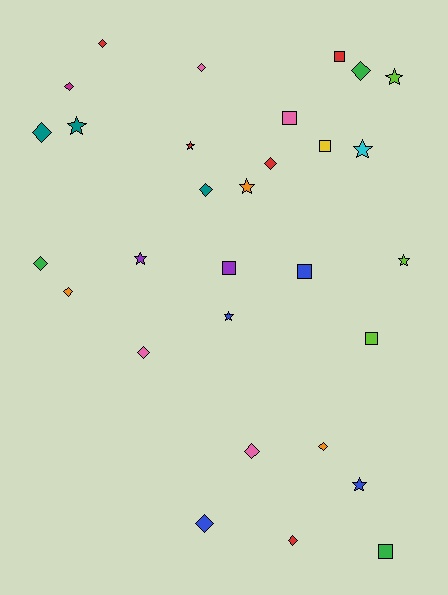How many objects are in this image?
There are 30 objects.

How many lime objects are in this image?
There are 3 lime objects.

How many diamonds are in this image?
There are 14 diamonds.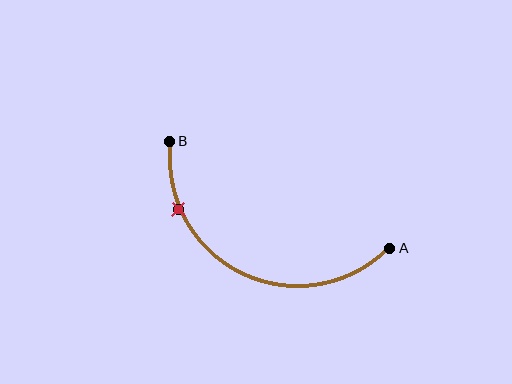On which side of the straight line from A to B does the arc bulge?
The arc bulges below the straight line connecting A and B.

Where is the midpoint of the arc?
The arc midpoint is the point on the curve farthest from the straight line joining A and B. It sits below that line.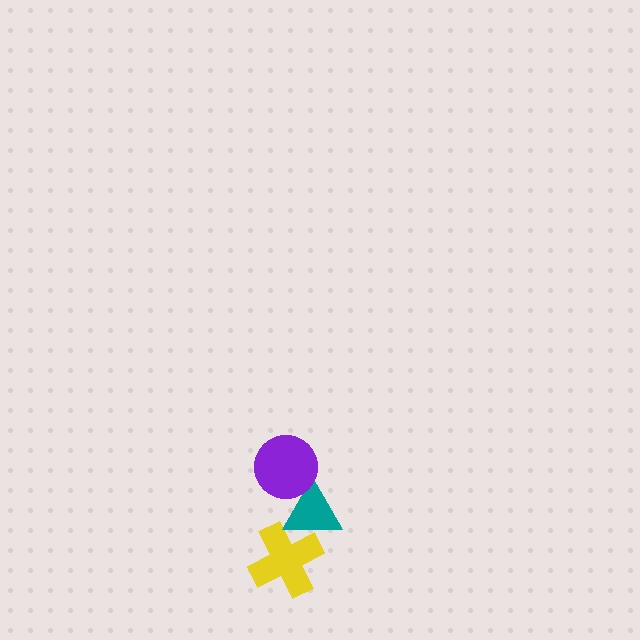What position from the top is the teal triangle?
The teal triangle is 2nd from the top.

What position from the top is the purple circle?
The purple circle is 1st from the top.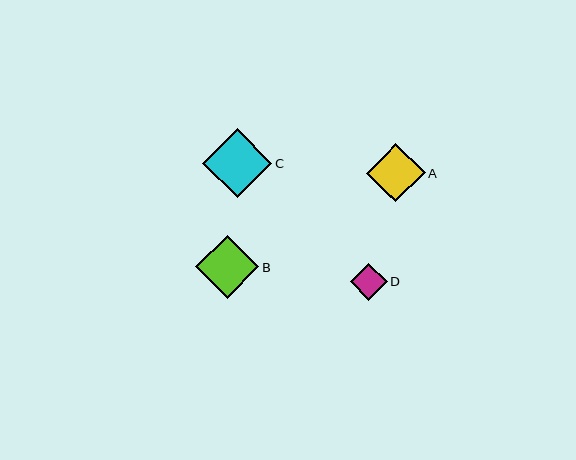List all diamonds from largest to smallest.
From largest to smallest: C, B, A, D.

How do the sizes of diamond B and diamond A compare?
Diamond B and diamond A are approximately the same size.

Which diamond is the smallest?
Diamond D is the smallest with a size of approximately 37 pixels.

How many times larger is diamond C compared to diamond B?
Diamond C is approximately 1.1 times the size of diamond B.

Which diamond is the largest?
Diamond C is the largest with a size of approximately 69 pixels.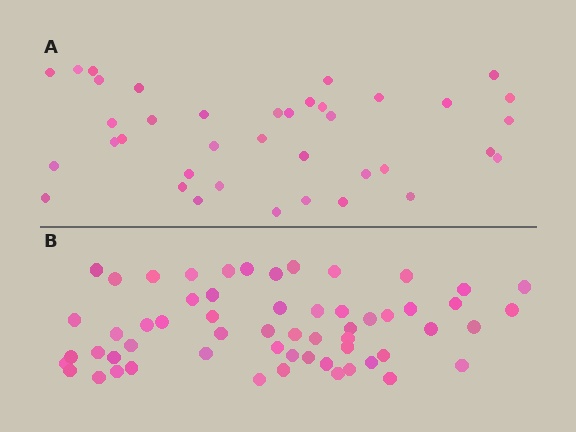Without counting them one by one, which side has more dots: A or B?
Region B (the bottom region) has more dots.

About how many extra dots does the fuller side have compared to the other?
Region B has approximately 20 more dots than region A.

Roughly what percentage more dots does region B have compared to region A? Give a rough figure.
About 55% more.